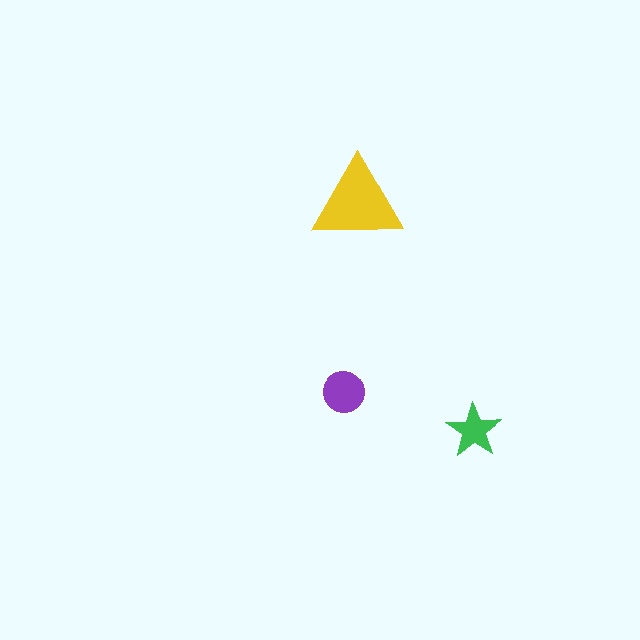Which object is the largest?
The yellow triangle.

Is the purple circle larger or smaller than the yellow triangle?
Smaller.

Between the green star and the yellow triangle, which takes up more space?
The yellow triangle.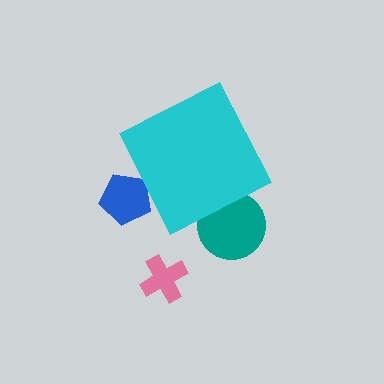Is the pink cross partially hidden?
No, the pink cross is fully visible.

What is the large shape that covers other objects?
A cyan diamond.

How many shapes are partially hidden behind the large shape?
2 shapes are partially hidden.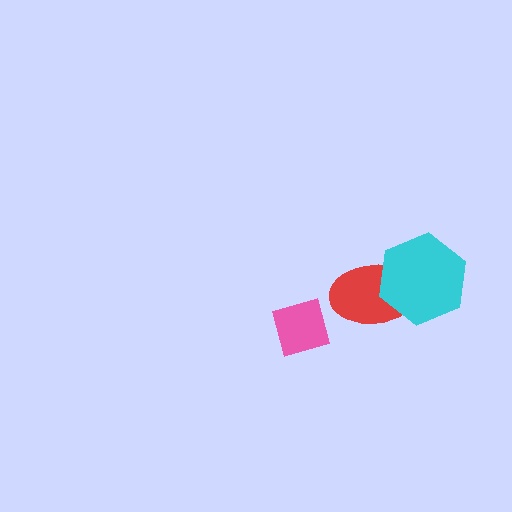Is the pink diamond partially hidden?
No, no other shape covers it.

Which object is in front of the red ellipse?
The cyan hexagon is in front of the red ellipse.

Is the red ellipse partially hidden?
Yes, it is partially covered by another shape.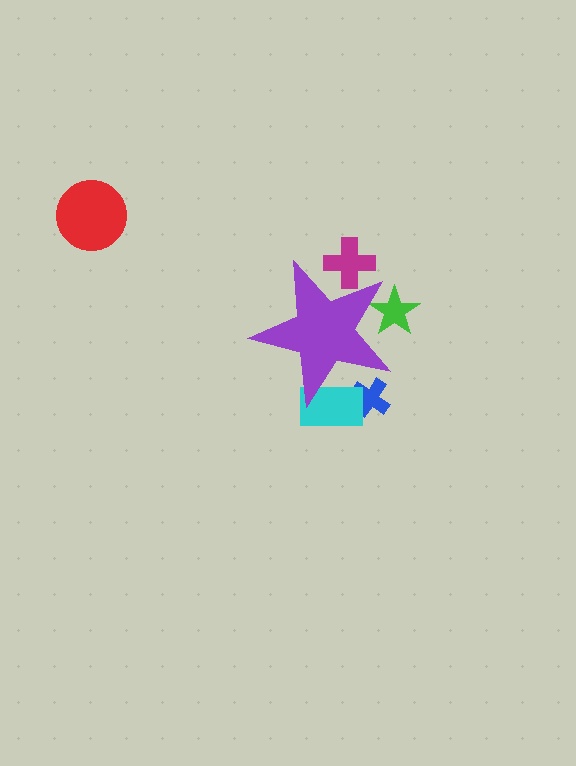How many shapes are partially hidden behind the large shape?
4 shapes are partially hidden.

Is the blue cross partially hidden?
Yes, the blue cross is partially hidden behind the purple star.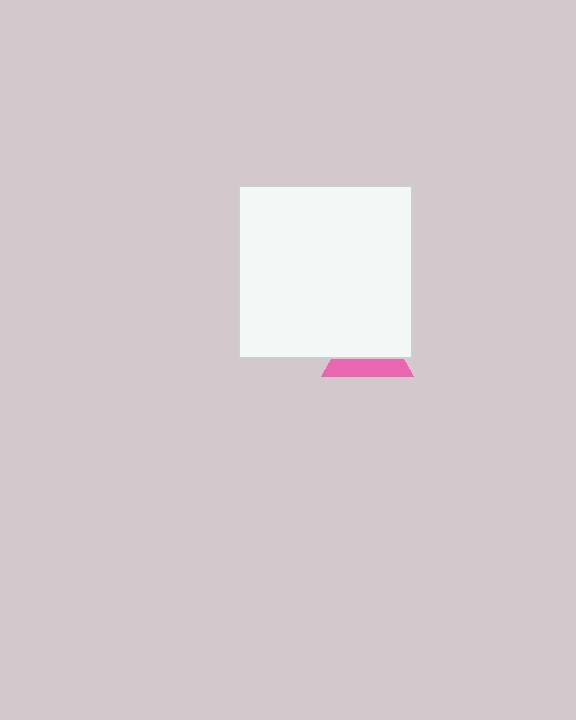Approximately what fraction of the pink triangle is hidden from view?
Roughly 61% of the pink triangle is hidden behind the white square.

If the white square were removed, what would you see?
You would see the complete pink triangle.